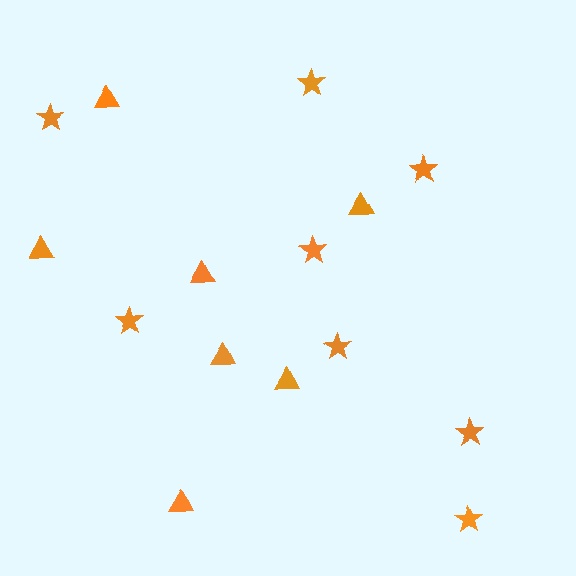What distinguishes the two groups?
There are 2 groups: one group of stars (8) and one group of triangles (7).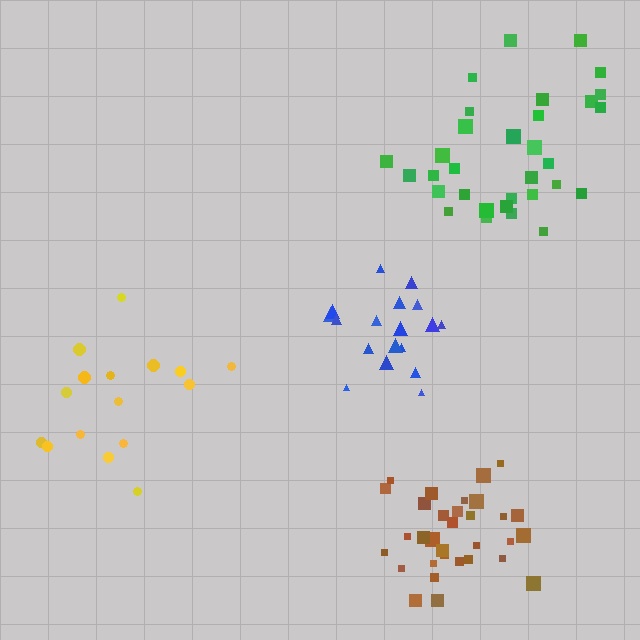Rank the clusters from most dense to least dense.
brown, blue, green, yellow.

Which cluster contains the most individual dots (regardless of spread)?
Green (32).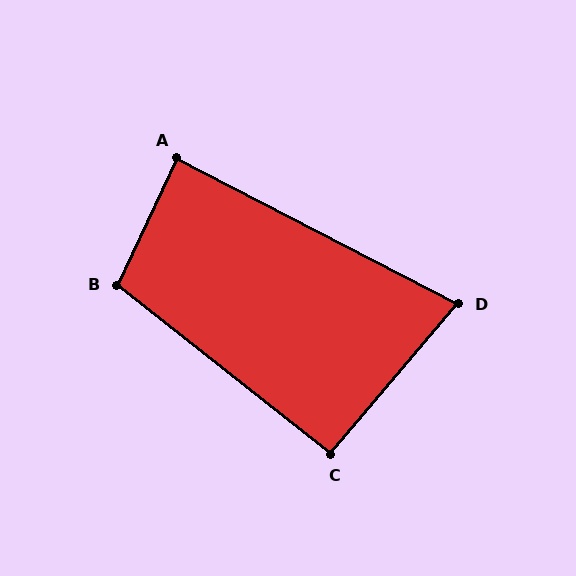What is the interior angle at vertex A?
Approximately 88 degrees (approximately right).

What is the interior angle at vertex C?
Approximately 92 degrees (approximately right).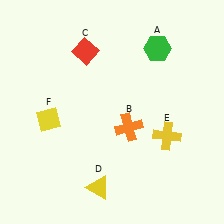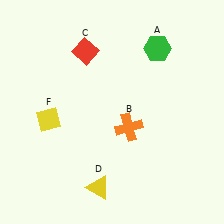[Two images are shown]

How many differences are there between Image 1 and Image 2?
There is 1 difference between the two images.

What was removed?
The yellow cross (E) was removed in Image 2.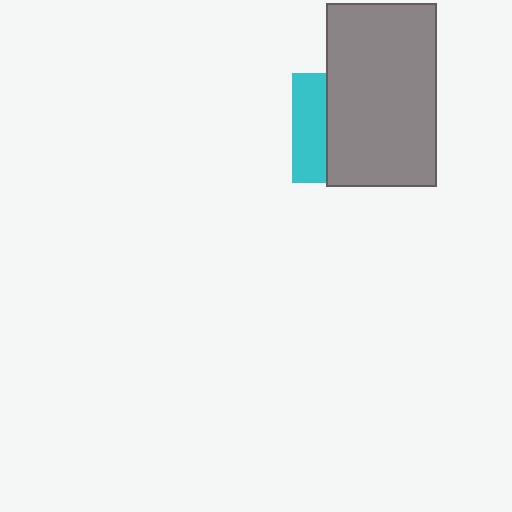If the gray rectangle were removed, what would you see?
You would see the complete cyan square.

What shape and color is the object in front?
The object in front is a gray rectangle.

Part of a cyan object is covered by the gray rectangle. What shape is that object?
It is a square.